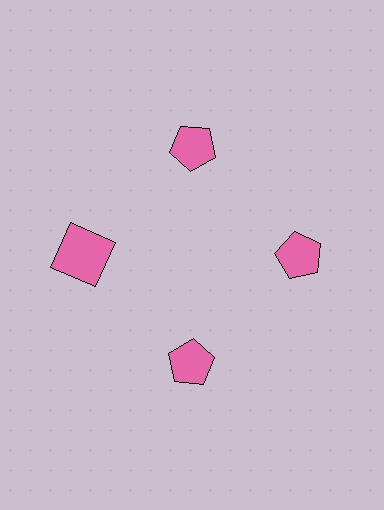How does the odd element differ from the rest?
It has a different shape: square instead of pentagon.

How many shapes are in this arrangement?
There are 4 shapes arranged in a ring pattern.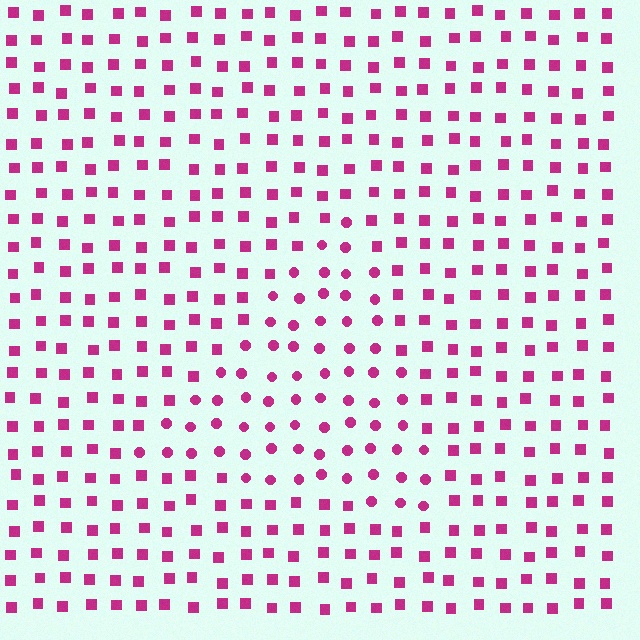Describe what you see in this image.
The image is filled with small magenta elements arranged in a uniform grid. A triangle-shaped region contains circles, while the surrounding area contains squares. The boundary is defined purely by the change in element shape.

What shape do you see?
I see a triangle.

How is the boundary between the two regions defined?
The boundary is defined by a change in element shape: circles inside vs. squares outside. All elements share the same color and spacing.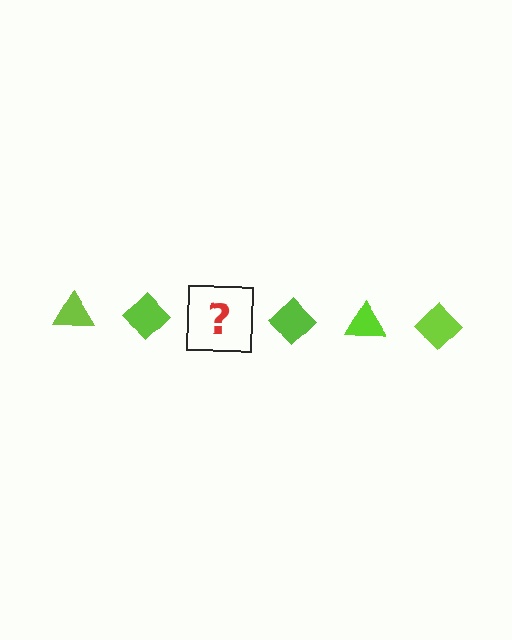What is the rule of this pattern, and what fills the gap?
The rule is that the pattern cycles through triangle, diamond shapes in lime. The gap should be filled with a lime triangle.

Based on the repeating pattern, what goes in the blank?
The blank should be a lime triangle.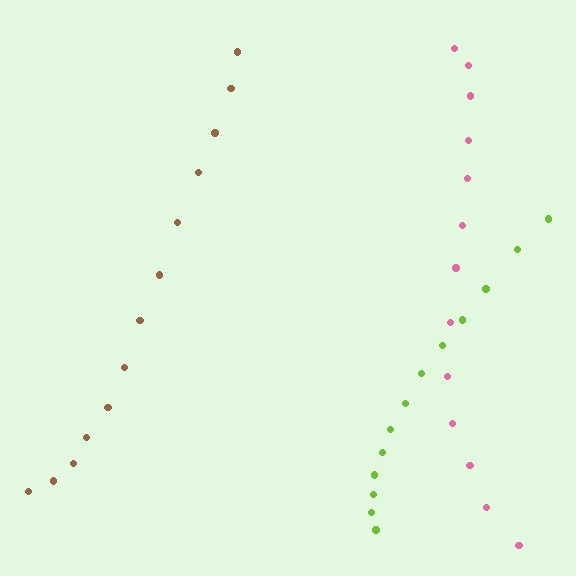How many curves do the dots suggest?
There are 3 distinct paths.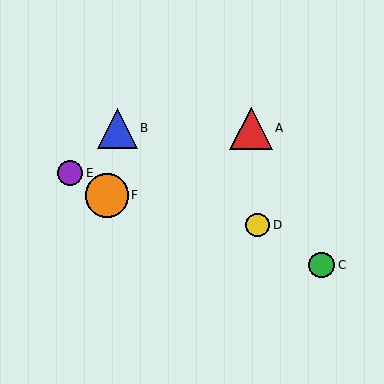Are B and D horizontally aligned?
No, B is at y≈128 and D is at y≈225.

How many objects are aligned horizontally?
2 objects (A, B) are aligned horizontally.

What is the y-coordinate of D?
Object D is at y≈225.